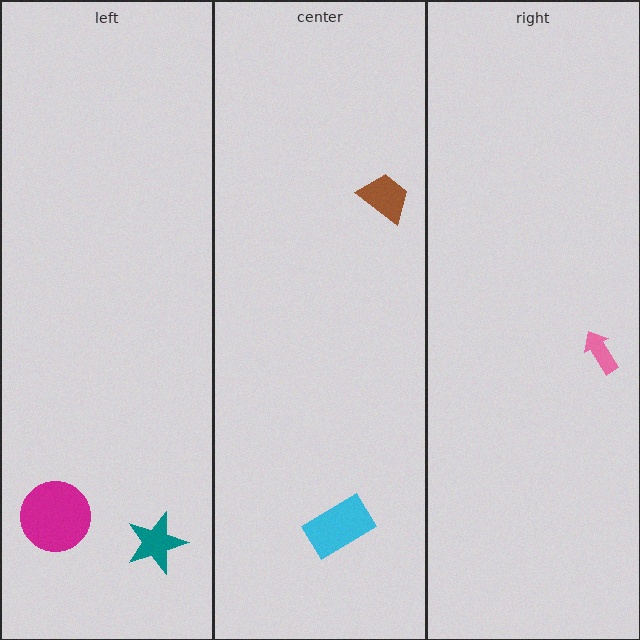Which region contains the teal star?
The left region.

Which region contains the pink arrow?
The right region.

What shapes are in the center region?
The brown trapezoid, the cyan rectangle.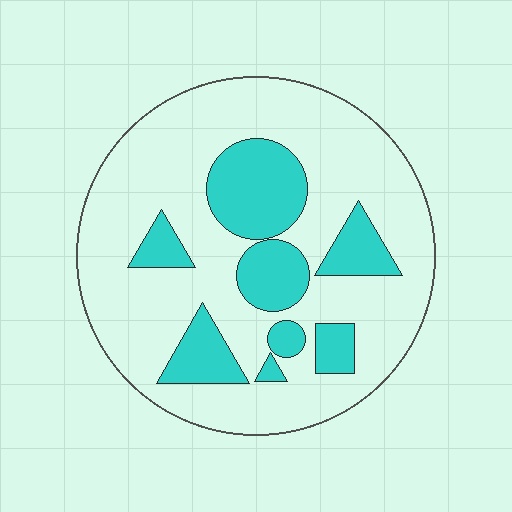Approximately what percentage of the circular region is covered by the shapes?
Approximately 25%.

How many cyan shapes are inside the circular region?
8.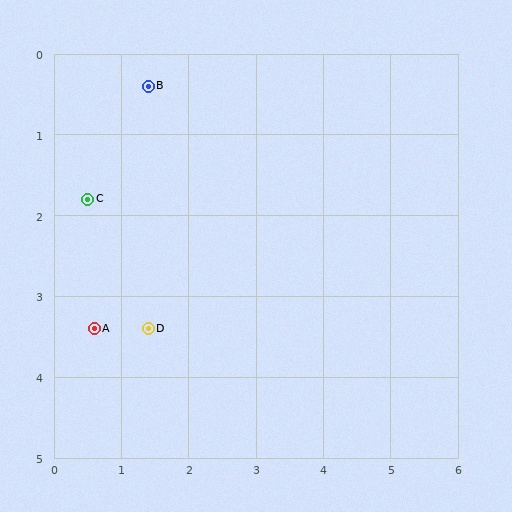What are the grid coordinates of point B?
Point B is at approximately (1.4, 0.4).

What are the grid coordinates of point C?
Point C is at approximately (0.5, 1.8).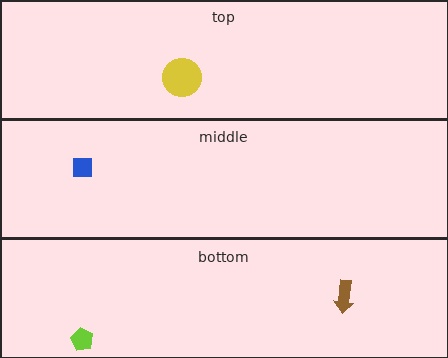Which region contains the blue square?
The middle region.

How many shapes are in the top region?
1.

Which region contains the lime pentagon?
The bottom region.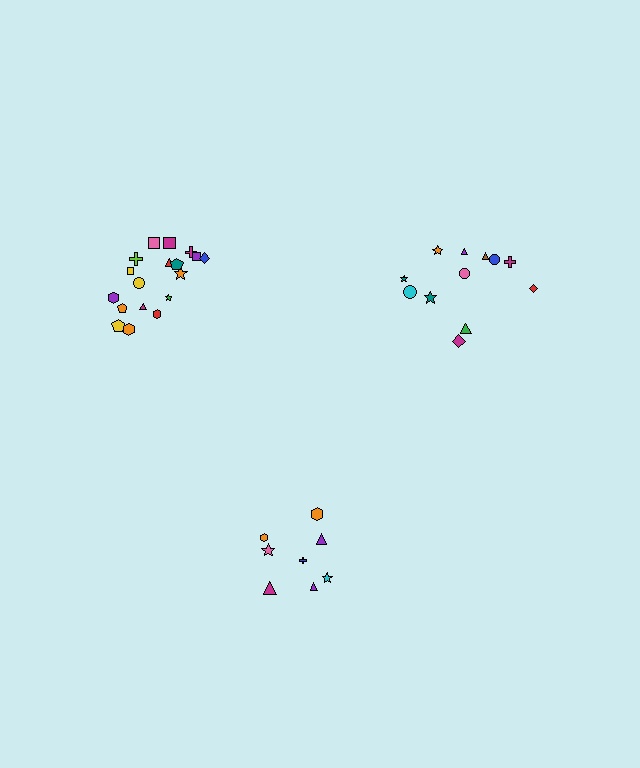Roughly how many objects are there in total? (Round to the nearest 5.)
Roughly 40 objects in total.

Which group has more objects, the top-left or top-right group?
The top-left group.